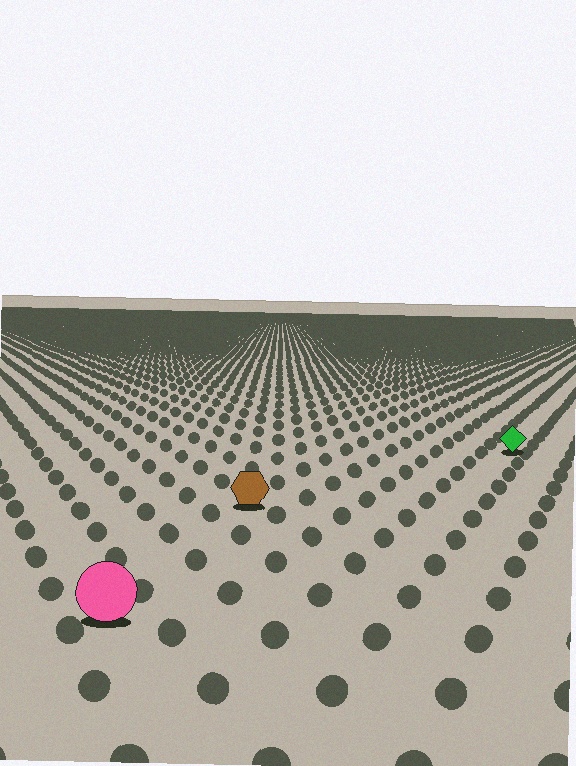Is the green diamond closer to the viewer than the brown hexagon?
No. The brown hexagon is closer — you can tell from the texture gradient: the ground texture is coarser near it.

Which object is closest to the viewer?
The pink circle is closest. The texture marks near it are larger and more spread out.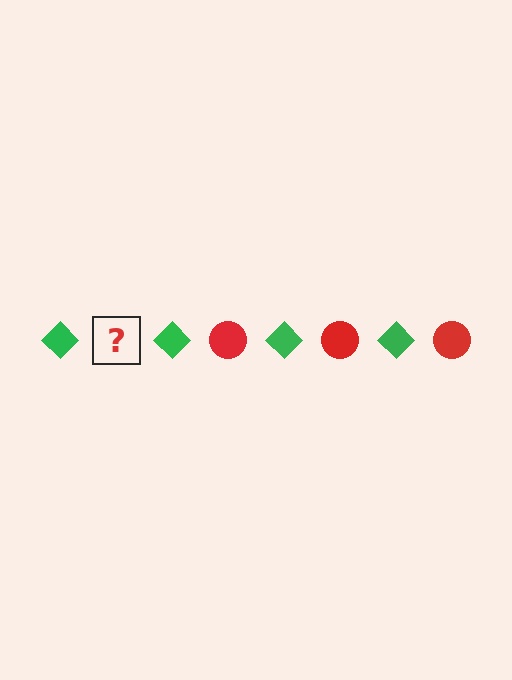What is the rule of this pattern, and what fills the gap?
The rule is that the pattern alternates between green diamond and red circle. The gap should be filled with a red circle.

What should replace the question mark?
The question mark should be replaced with a red circle.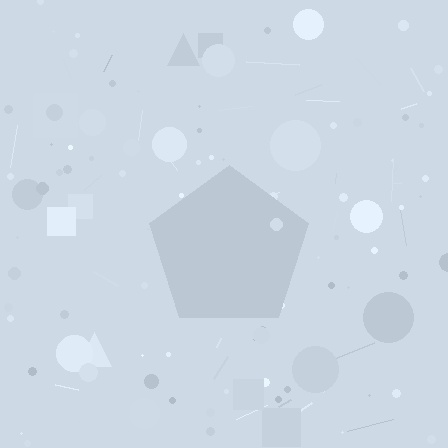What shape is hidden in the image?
A pentagon is hidden in the image.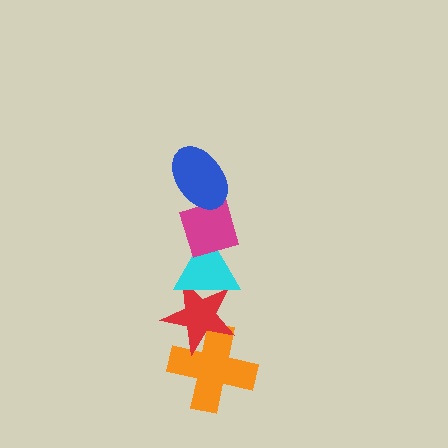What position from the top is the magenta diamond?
The magenta diamond is 2nd from the top.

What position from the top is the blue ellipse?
The blue ellipse is 1st from the top.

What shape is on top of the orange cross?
The red star is on top of the orange cross.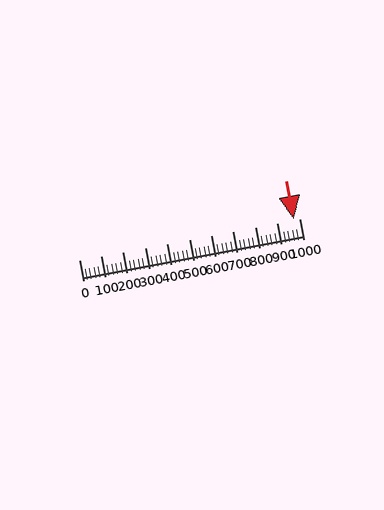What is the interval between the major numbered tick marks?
The major tick marks are spaced 100 units apart.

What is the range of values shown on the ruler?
The ruler shows values from 0 to 1000.